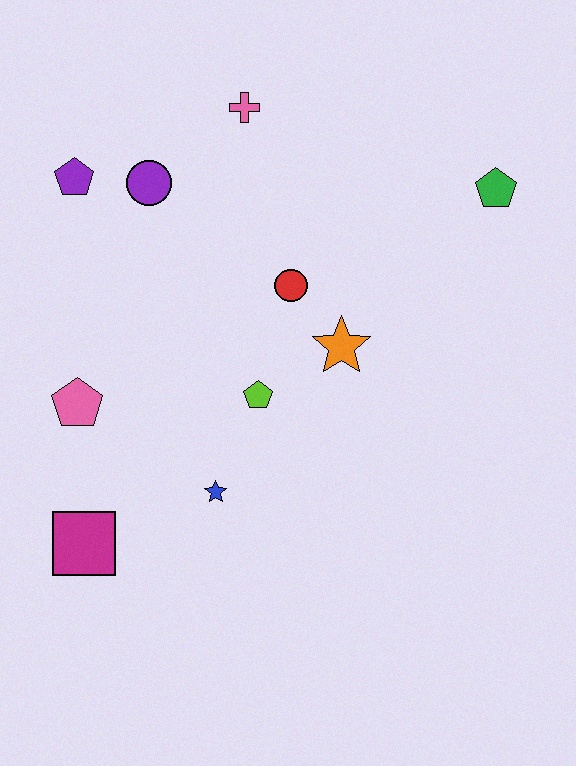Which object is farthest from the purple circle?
The magenta square is farthest from the purple circle.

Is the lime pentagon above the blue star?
Yes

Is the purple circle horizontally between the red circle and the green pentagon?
No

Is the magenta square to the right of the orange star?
No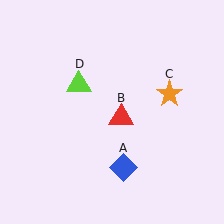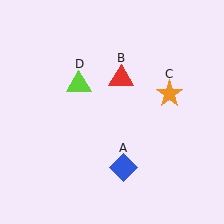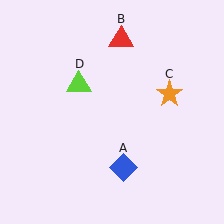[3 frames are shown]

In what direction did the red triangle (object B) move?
The red triangle (object B) moved up.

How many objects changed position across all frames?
1 object changed position: red triangle (object B).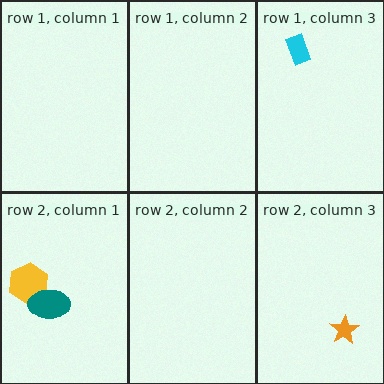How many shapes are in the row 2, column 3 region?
1.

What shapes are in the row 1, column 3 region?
The cyan rectangle.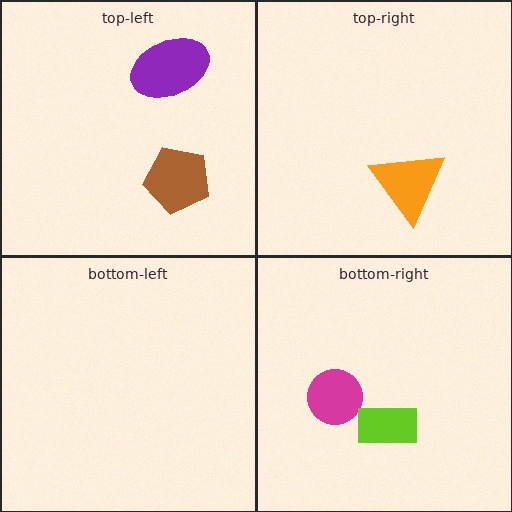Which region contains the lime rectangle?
The bottom-right region.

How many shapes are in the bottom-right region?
2.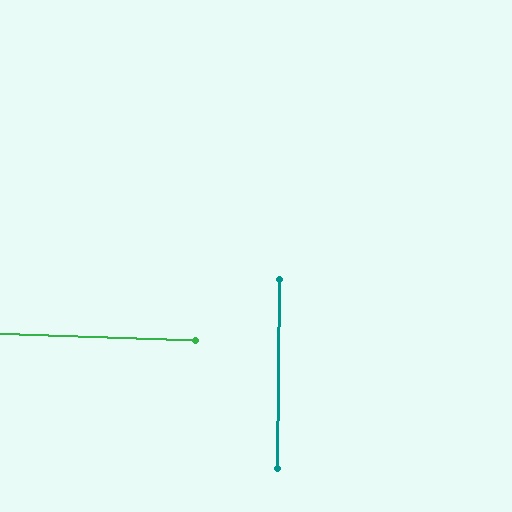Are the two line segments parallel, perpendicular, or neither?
Perpendicular — they meet at approximately 89°.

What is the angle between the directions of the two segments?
Approximately 89 degrees.